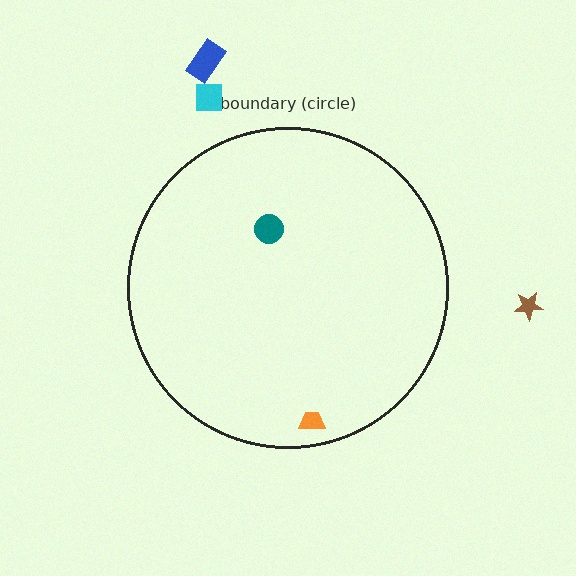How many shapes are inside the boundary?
2 inside, 3 outside.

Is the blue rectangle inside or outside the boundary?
Outside.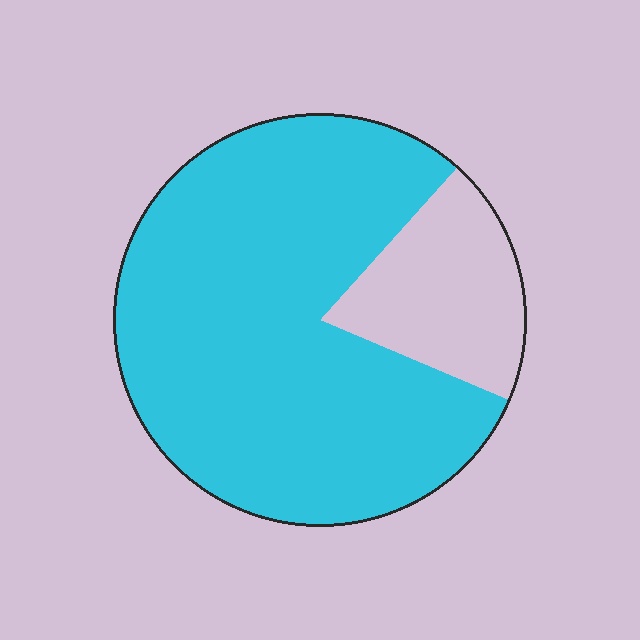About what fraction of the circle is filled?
About four fifths (4/5).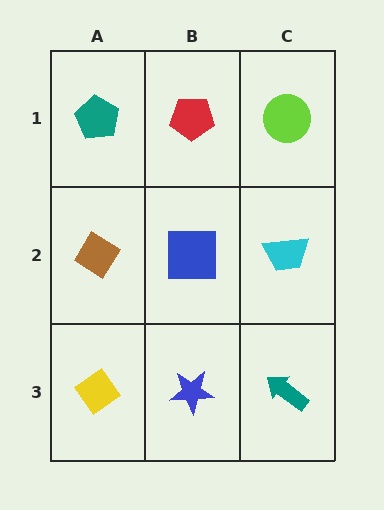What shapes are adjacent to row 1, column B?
A blue square (row 2, column B), a teal pentagon (row 1, column A), a lime circle (row 1, column C).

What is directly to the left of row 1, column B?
A teal pentagon.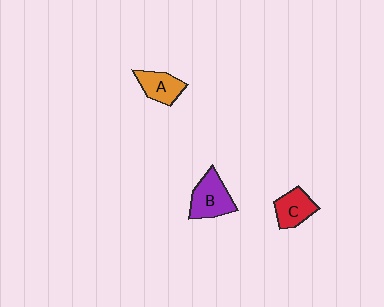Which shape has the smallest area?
Shape A (orange).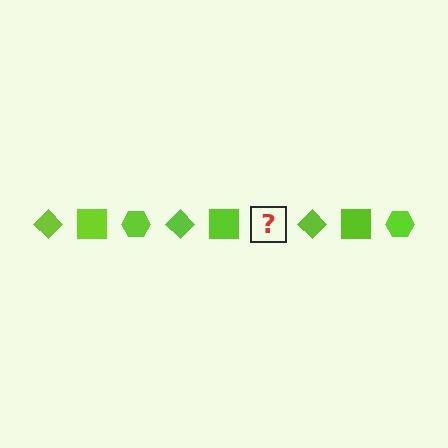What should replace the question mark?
The question mark should be replaced with a lime hexagon.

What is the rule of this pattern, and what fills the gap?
The rule is that the pattern cycles through diamond, square, hexagon shapes in lime. The gap should be filled with a lime hexagon.